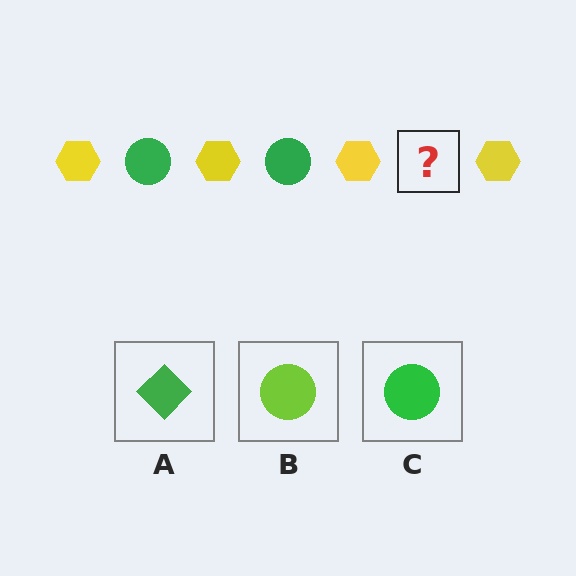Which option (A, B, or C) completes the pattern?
C.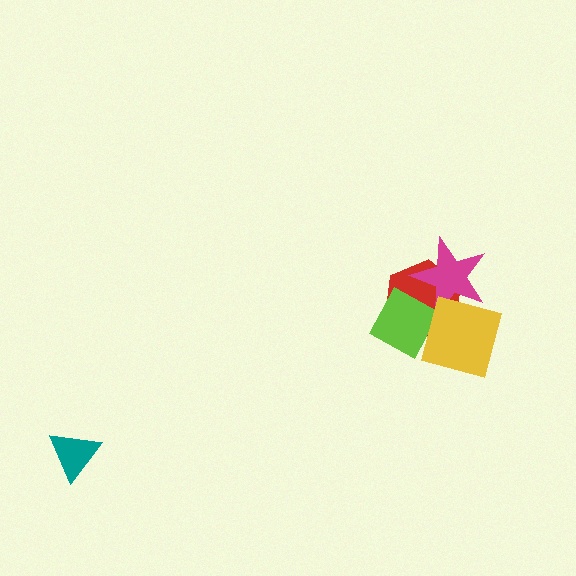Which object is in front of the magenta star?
The yellow diamond is in front of the magenta star.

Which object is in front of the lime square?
The yellow diamond is in front of the lime square.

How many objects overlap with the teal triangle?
0 objects overlap with the teal triangle.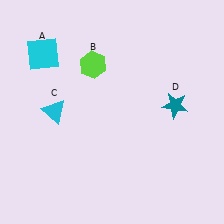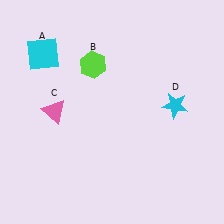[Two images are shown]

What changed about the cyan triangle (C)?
In Image 1, C is cyan. In Image 2, it changed to pink.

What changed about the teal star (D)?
In Image 1, D is teal. In Image 2, it changed to cyan.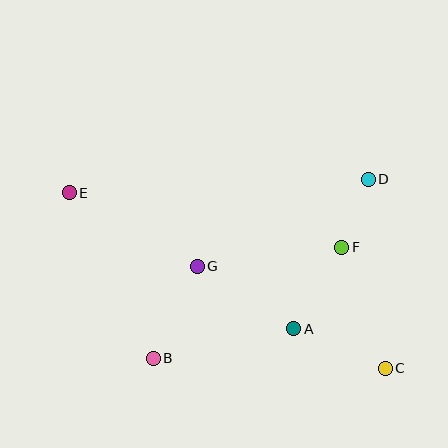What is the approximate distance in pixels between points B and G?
The distance between B and G is approximately 102 pixels.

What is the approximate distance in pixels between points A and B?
The distance between A and B is approximately 143 pixels.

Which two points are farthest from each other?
Points C and E are farthest from each other.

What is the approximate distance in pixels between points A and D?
The distance between A and D is approximately 167 pixels.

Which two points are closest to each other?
Points D and F are closest to each other.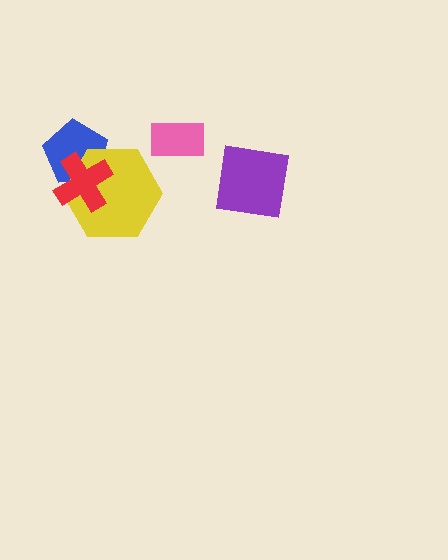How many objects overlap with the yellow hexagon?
2 objects overlap with the yellow hexagon.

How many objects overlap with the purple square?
0 objects overlap with the purple square.